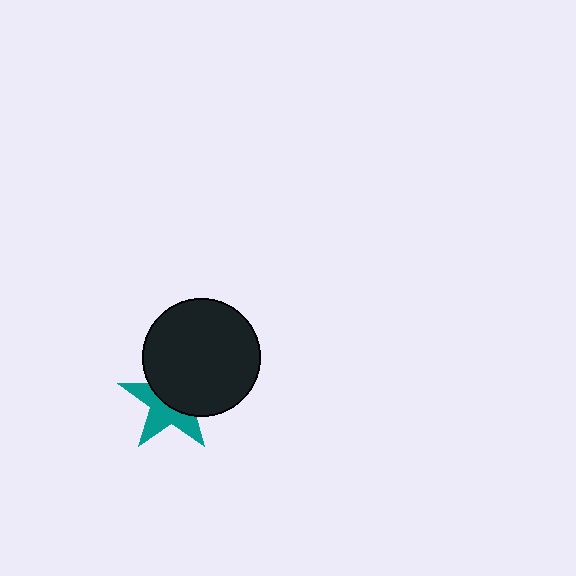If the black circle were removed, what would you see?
You would see the complete teal star.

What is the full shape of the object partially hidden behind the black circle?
The partially hidden object is a teal star.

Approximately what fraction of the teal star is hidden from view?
Roughly 52% of the teal star is hidden behind the black circle.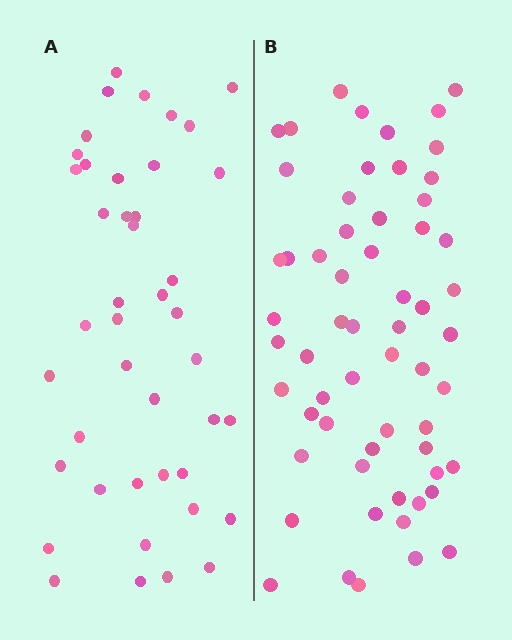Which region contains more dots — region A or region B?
Region B (the right region) has more dots.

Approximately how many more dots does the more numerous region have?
Region B has approximately 15 more dots than region A.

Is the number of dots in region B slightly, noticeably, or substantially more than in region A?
Region B has noticeably more, but not dramatically so. The ratio is roughly 1.4 to 1.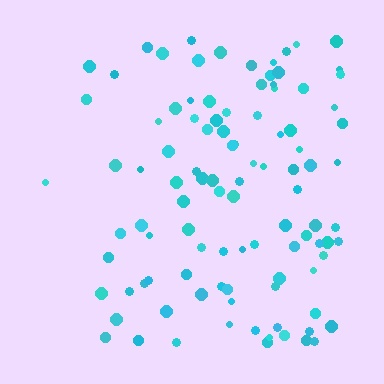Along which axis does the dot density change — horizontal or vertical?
Horizontal.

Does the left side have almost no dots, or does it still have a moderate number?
Still a moderate number, just noticeably fewer than the right.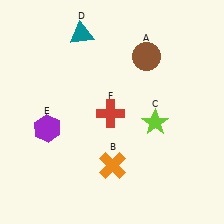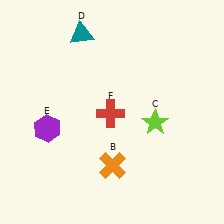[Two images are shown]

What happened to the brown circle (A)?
The brown circle (A) was removed in Image 2. It was in the top-right area of Image 1.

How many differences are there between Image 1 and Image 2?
There is 1 difference between the two images.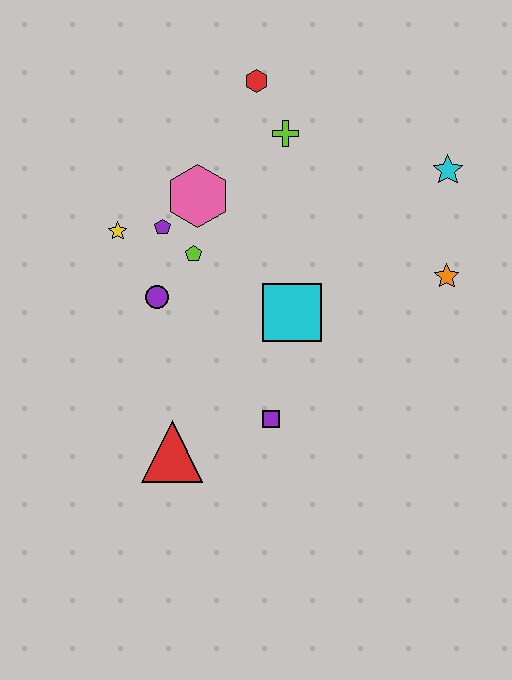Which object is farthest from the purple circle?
The cyan star is farthest from the purple circle.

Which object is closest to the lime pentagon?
The purple pentagon is closest to the lime pentagon.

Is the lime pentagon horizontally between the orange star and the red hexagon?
No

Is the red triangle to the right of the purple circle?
Yes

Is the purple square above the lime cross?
No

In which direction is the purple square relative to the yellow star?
The purple square is below the yellow star.